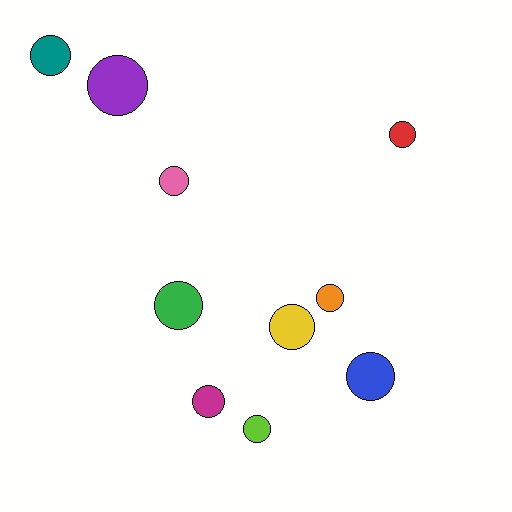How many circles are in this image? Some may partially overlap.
There are 10 circles.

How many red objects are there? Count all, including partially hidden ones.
There is 1 red object.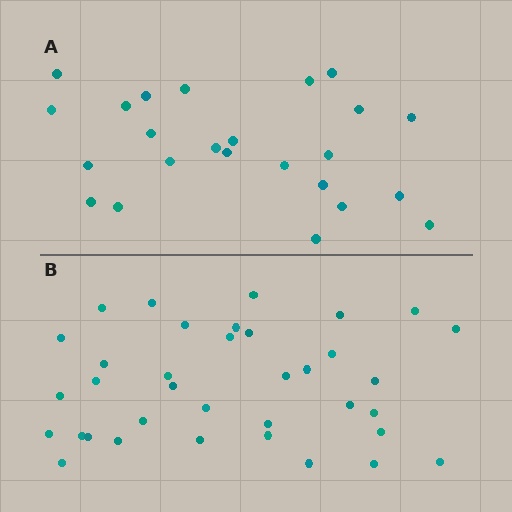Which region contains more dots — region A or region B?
Region B (the bottom region) has more dots.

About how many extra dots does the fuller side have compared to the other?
Region B has roughly 12 or so more dots than region A.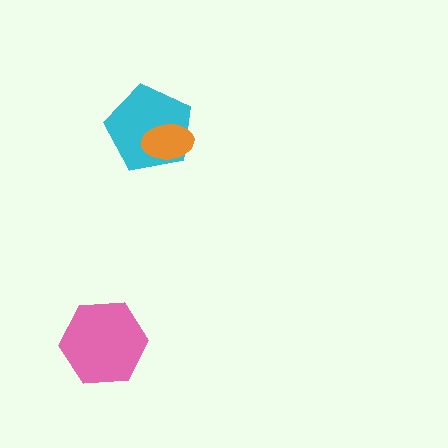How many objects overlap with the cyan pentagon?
1 object overlaps with the cyan pentagon.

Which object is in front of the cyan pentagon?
The orange ellipse is in front of the cyan pentagon.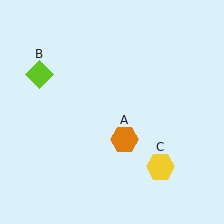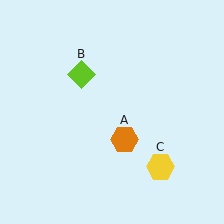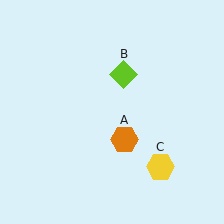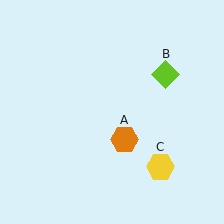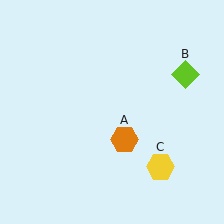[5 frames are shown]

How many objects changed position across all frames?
1 object changed position: lime diamond (object B).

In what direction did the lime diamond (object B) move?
The lime diamond (object B) moved right.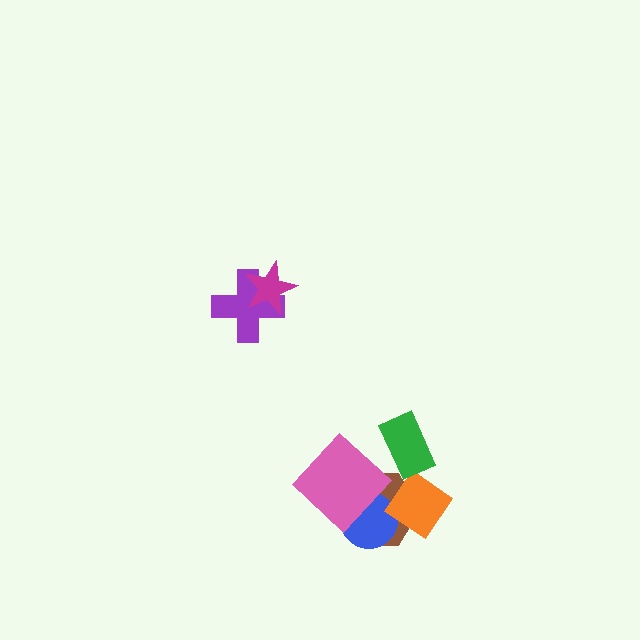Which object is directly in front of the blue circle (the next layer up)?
The orange diamond is directly in front of the blue circle.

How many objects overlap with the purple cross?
1 object overlaps with the purple cross.